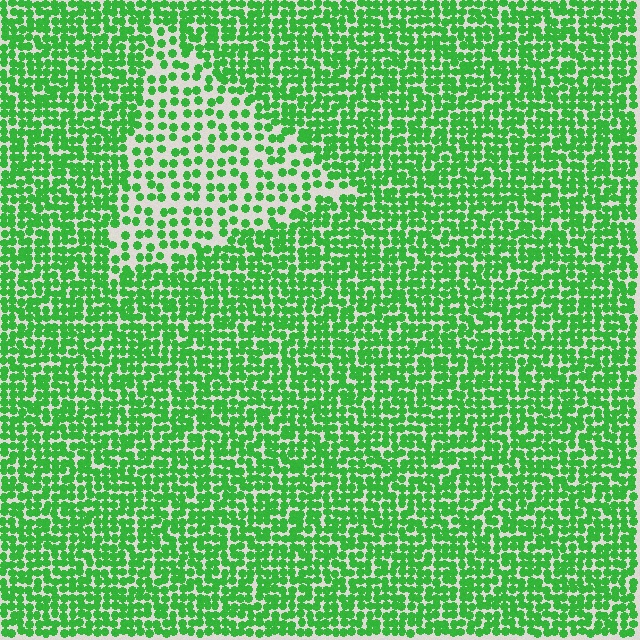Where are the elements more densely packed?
The elements are more densely packed outside the triangle boundary.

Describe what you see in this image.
The image contains small green elements arranged at two different densities. A triangle-shaped region is visible where the elements are less densely packed than the surrounding area.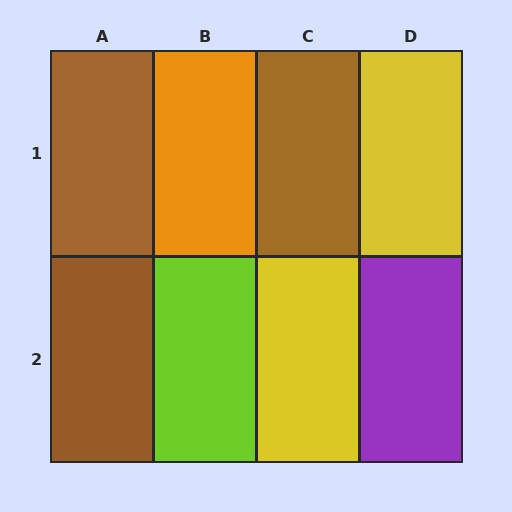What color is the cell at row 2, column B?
Lime.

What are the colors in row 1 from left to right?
Brown, orange, brown, yellow.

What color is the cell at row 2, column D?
Purple.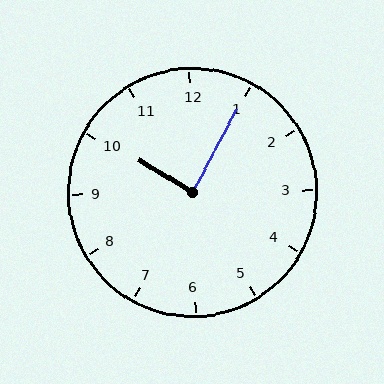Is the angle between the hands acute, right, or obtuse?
It is right.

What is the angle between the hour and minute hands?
Approximately 88 degrees.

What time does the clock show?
10:05.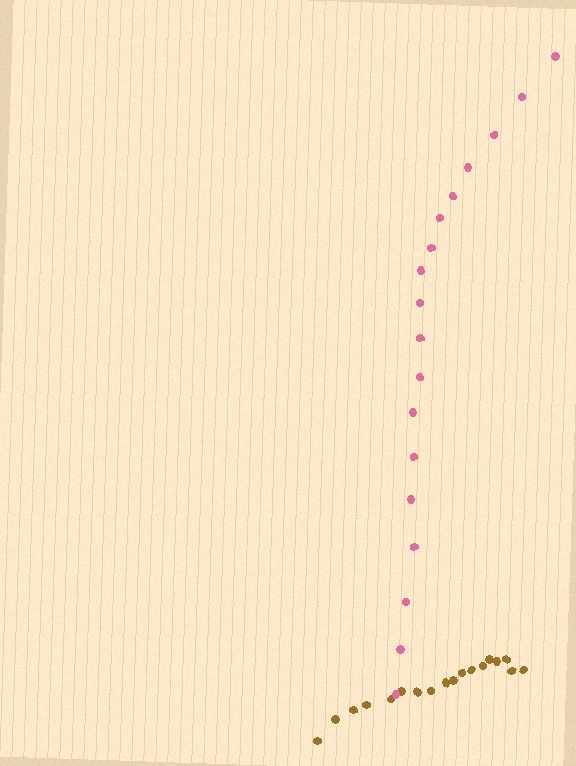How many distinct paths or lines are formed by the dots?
There are 2 distinct paths.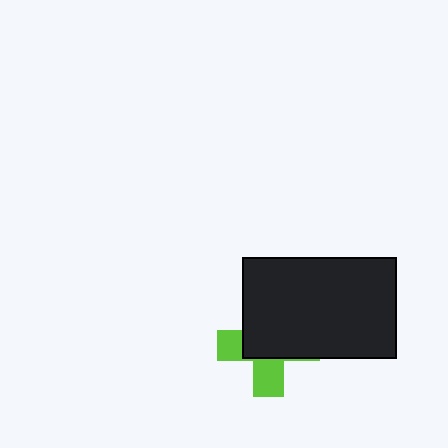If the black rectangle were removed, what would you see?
You would see the complete lime cross.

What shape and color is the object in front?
The object in front is a black rectangle.